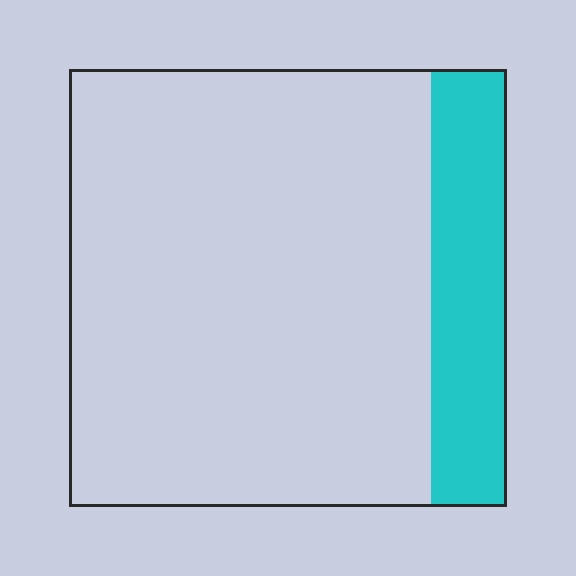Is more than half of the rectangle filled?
No.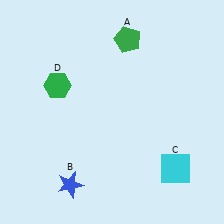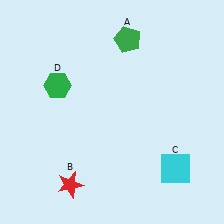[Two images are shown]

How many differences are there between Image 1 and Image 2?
There is 1 difference between the two images.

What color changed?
The star (B) changed from blue in Image 1 to red in Image 2.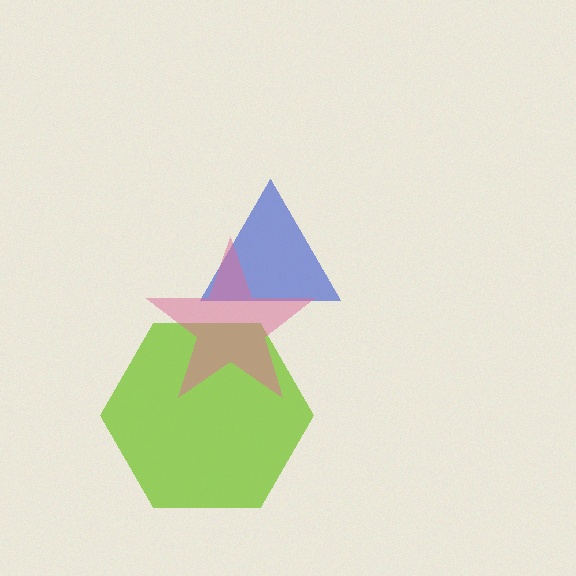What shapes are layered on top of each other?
The layered shapes are: a lime hexagon, a blue triangle, a pink star.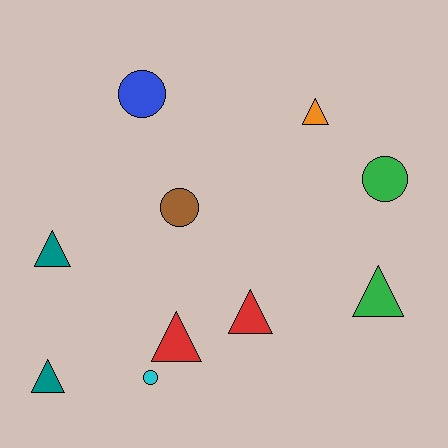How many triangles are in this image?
There are 6 triangles.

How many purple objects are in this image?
There are no purple objects.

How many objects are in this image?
There are 10 objects.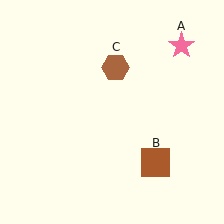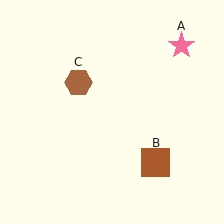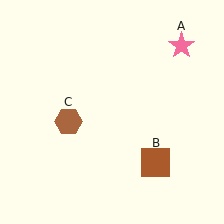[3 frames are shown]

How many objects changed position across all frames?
1 object changed position: brown hexagon (object C).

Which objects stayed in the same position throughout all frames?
Pink star (object A) and brown square (object B) remained stationary.